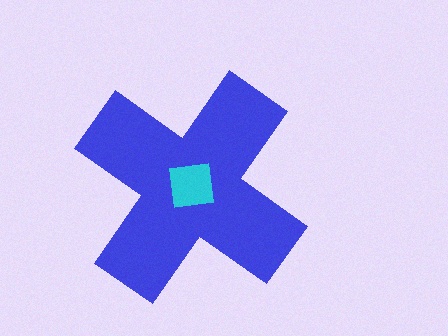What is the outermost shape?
The blue cross.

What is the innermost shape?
The cyan square.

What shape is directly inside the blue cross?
The cyan square.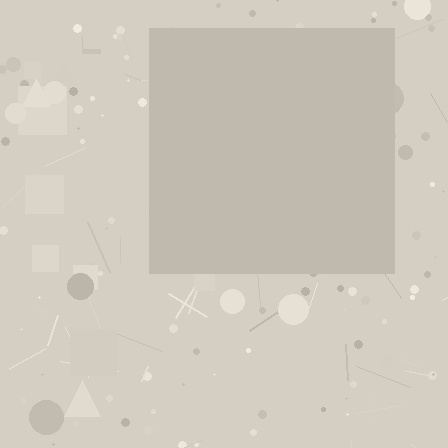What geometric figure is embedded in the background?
A square is embedded in the background.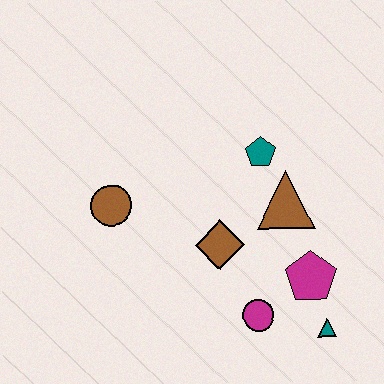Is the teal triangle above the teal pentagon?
No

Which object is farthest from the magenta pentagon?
The brown circle is farthest from the magenta pentagon.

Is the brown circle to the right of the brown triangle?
No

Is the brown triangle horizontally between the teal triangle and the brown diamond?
Yes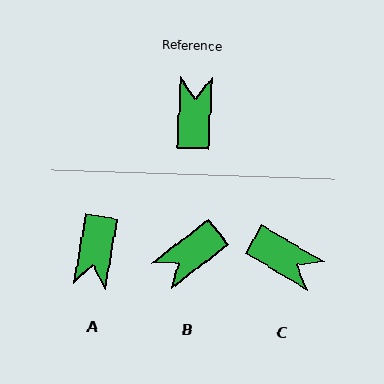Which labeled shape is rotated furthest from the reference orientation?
A, about 172 degrees away.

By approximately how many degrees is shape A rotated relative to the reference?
Approximately 172 degrees counter-clockwise.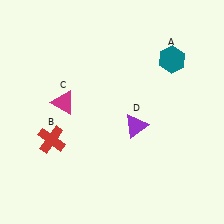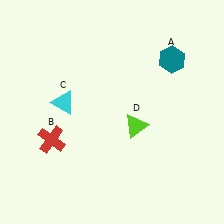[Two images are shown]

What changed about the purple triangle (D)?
In Image 1, D is purple. In Image 2, it changed to lime.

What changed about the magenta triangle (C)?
In Image 1, C is magenta. In Image 2, it changed to cyan.